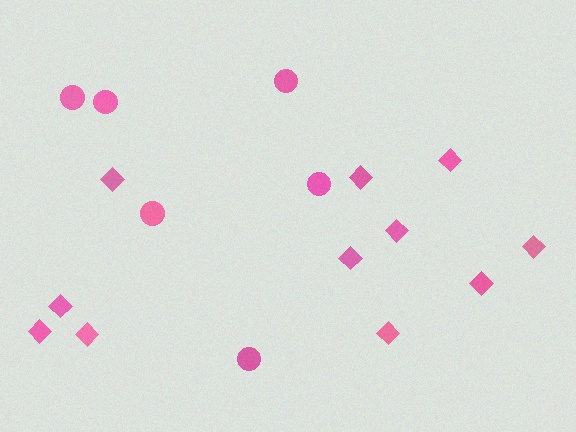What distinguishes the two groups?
There are 2 groups: one group of diamonds (11) and one group of circles (6).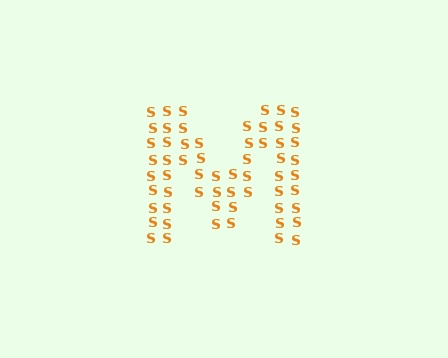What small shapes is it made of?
It is made of small letter S's.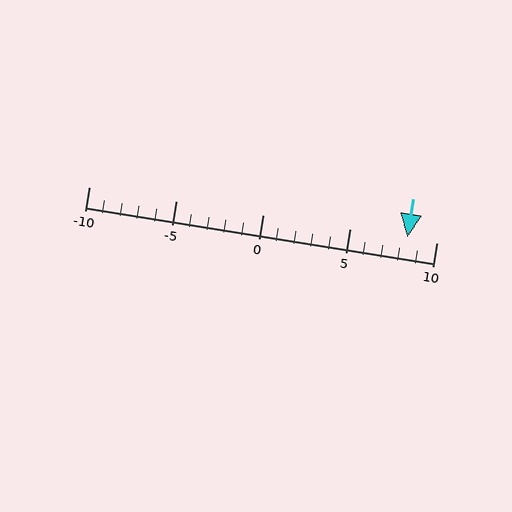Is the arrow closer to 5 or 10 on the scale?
The arrow is closer to 10.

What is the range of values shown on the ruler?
The ruler shows values from -10 to 10.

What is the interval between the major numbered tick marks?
The major tick marks are spaced 5 units apart.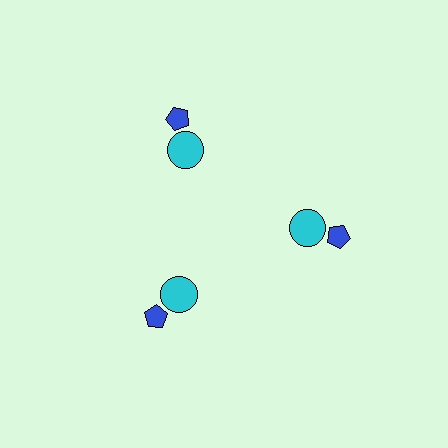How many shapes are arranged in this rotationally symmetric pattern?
There are 6 shapes, arranged in 3 groups of 2.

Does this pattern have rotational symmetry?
Yes, this pattern has 3-fold rotational symmetry. It looks the same after rotating 120 degrees around the center.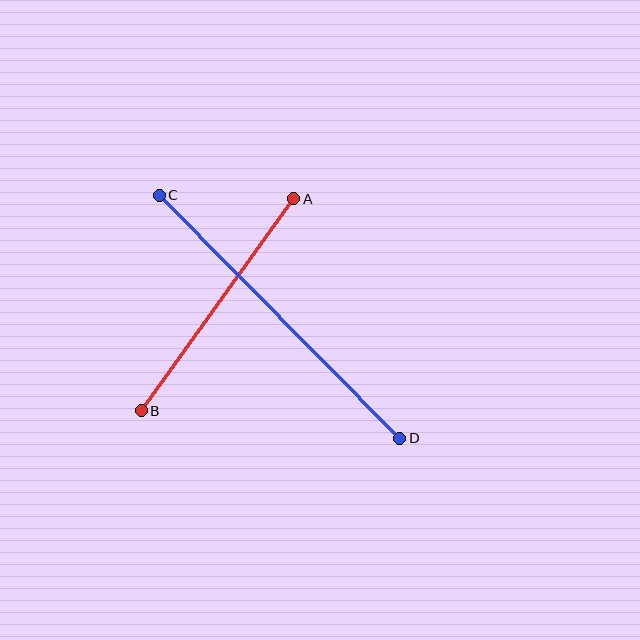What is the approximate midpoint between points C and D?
The midpoint is at approximately (280, 317) pixels.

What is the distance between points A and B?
The distance is approximately 261 pixels.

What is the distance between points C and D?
The distance is approximately 341 pixels.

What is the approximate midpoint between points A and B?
The midpoint is at approximately (218, 305) pixels.